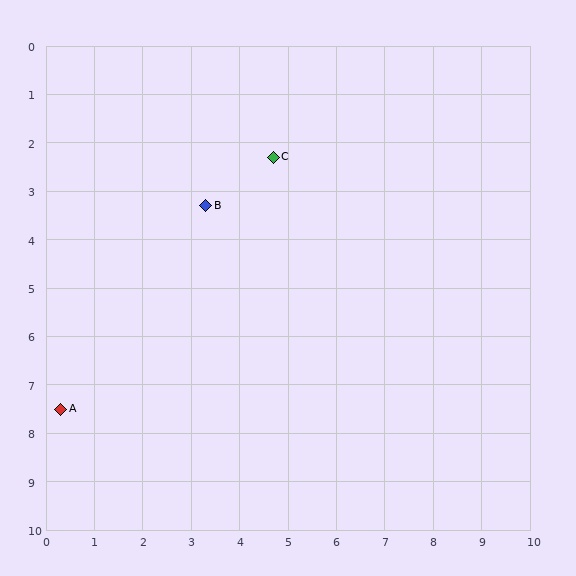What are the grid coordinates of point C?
Point C is at approximately (4.7, 2.3).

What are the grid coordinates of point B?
Point B is at approximately (3.3, 3.3).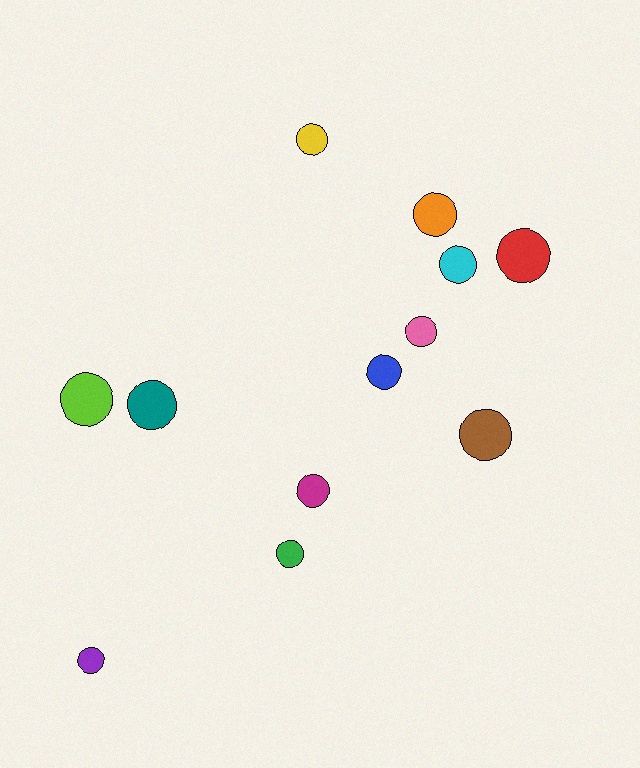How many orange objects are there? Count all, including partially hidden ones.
There is 1 orange object.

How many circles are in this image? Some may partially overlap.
There are 12 circles.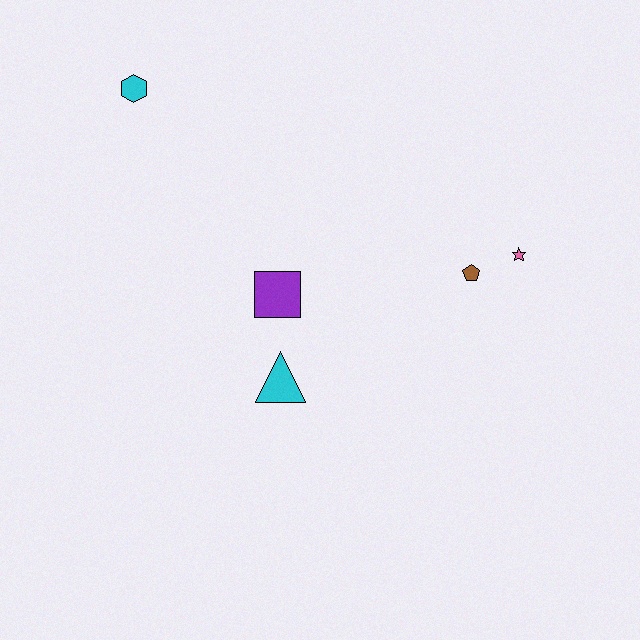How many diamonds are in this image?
There are no diamonds.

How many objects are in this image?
There are 5 objects.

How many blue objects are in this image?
There are no blue objects.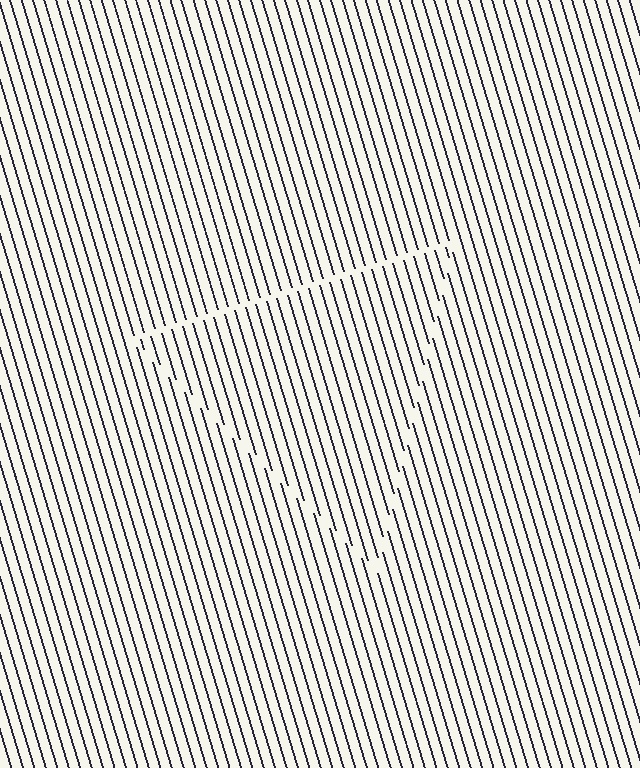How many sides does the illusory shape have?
3 sides — the line-ends trace a triangle.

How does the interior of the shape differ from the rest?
The interior of the shape contains the same grating, shifted by half a period — the contour is defined by the phase discontinuity where line-ends from the inner and outer gratings abut.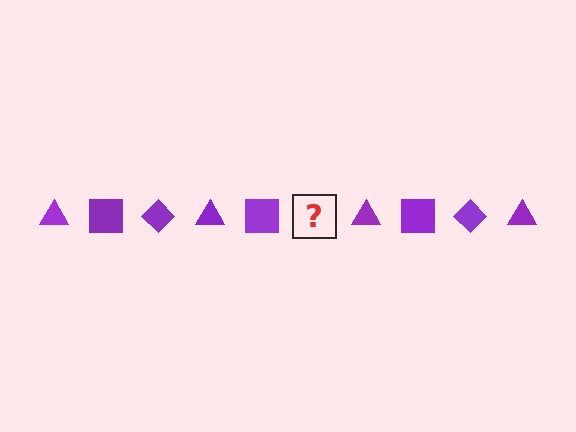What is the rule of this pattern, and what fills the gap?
The rule is that the pattern cycles through triangle, square, diamond shapes in purple. The gap should be filled with a purple diamond.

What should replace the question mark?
The question mark should be replaced with a purple diamond.